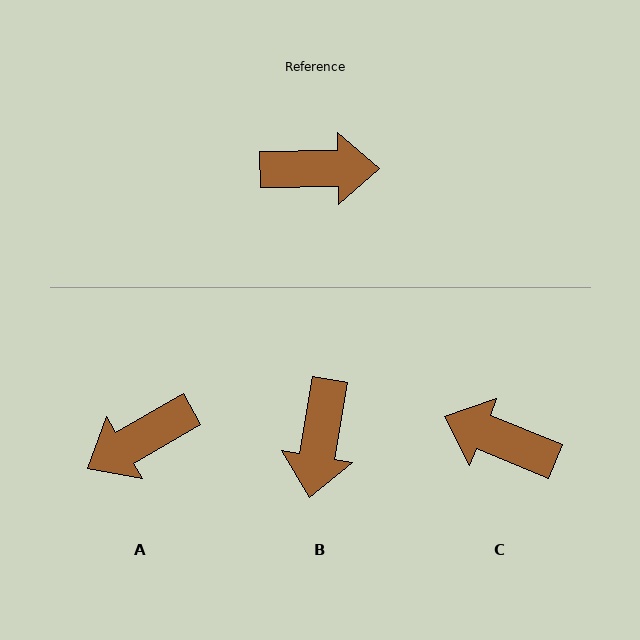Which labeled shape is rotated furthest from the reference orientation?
C, about 157 degrees away.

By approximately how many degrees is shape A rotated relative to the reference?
Approximately 151 degrees clockwise.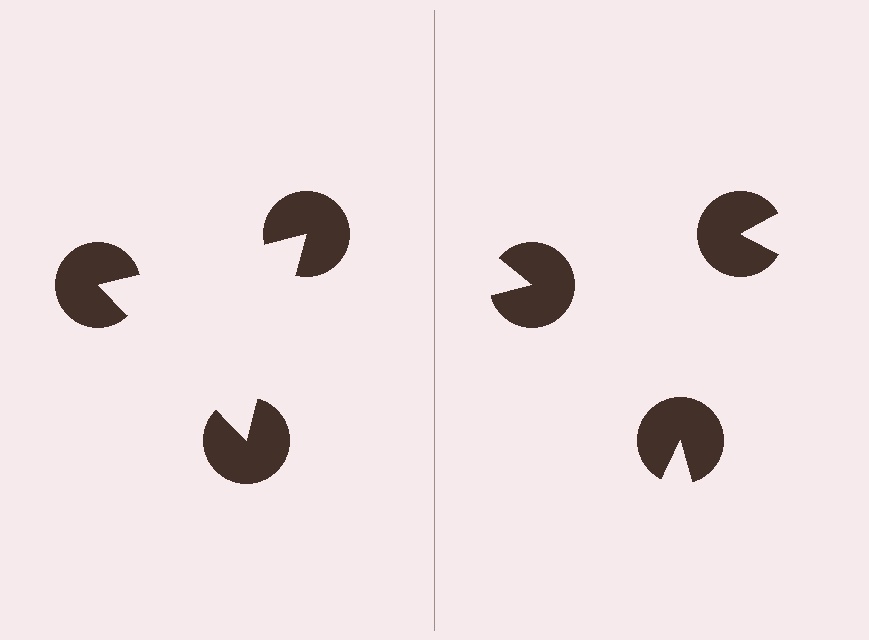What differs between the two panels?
The pac-man discs are positioned identically on both sides; only the wedge orientations differ. On the left they align to a triangle; on the right they are misaligned.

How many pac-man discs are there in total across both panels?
6 — 3 on each side.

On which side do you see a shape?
An illusory triangle appears on the left side. On the right side the wedge cuts are rotated, so no coherent shape forms.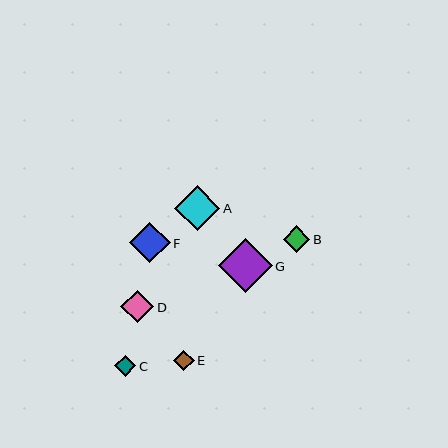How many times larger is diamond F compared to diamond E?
Diamond F is approximately 2.0 times the size of diamond E.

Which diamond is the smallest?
Diamond E is the smallest with a size of approximately 20 pixels.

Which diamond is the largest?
Diamond G is the largest with a size of approximately 54 pixels.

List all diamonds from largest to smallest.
From largest to smallest: G, A, F, D, B, C, E.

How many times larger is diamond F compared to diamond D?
Diamond F is approximately 1.2 times the size of diamond D.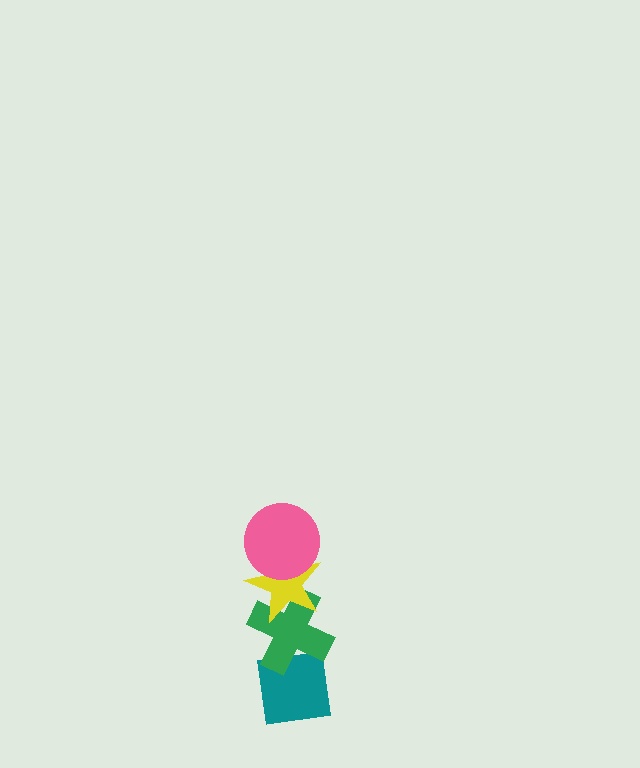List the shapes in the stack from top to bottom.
From top to bottom: the pink circle, the yellow star, the green cross, the teal square.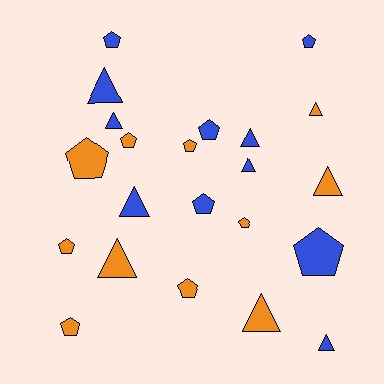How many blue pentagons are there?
There are 5 blue pentagons.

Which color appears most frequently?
Orange, with 11 objects.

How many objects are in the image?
There are 22 objects.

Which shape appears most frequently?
Pentagon, with 12 objects.